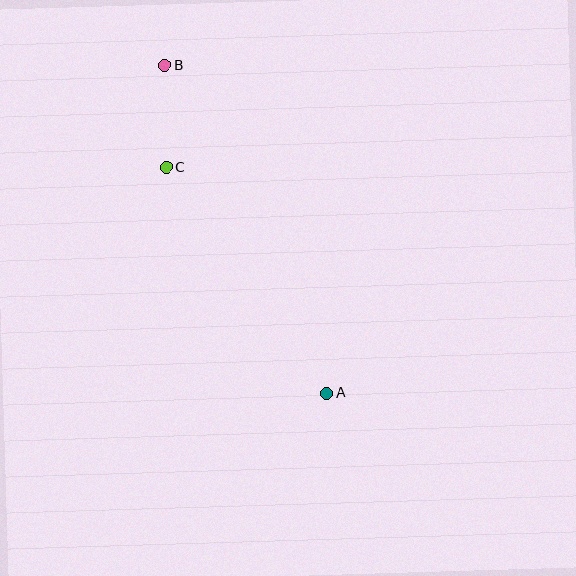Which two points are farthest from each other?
Points A and B are farthest from each other.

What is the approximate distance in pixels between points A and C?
The distance between A and C is approximately 277 pixels.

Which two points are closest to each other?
Points B and C are closest to each other.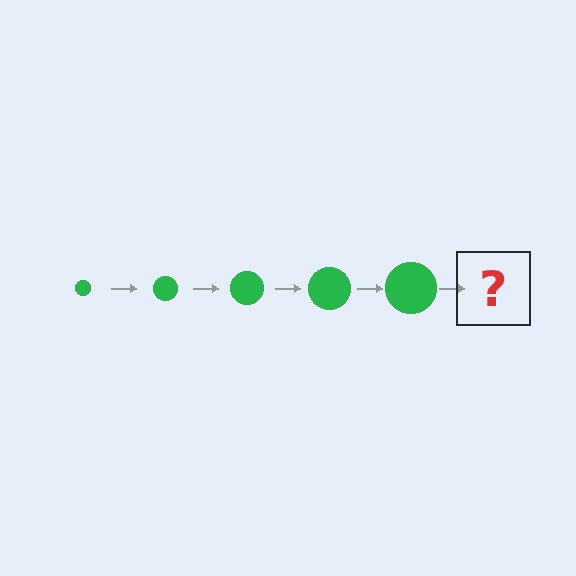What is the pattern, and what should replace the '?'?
The pattern is that the circle gets progressively larger each step. The '?' should be a green circle, larger than the previous one.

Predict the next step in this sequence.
The next step is a green circle, larger than the previous one.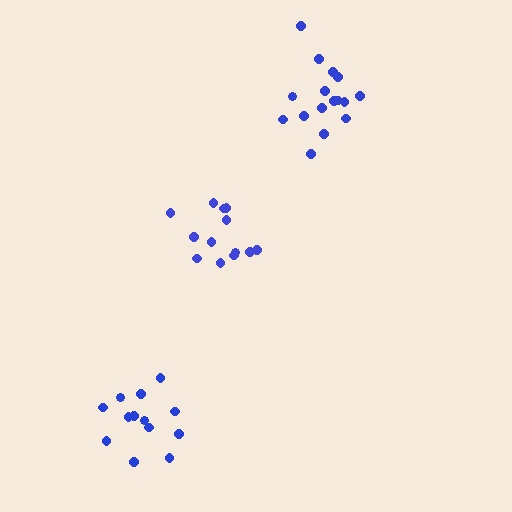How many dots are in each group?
Group 1: 13 dots, Group 2: 13 dots, Group 3: 16 dots (42 total).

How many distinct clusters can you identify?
There are 3 distinct clusters.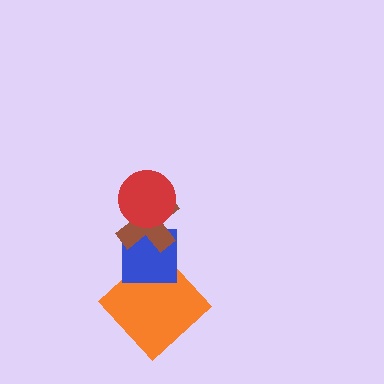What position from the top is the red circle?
The red circle is 1st from the top.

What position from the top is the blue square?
The blue square is 3rd from the top.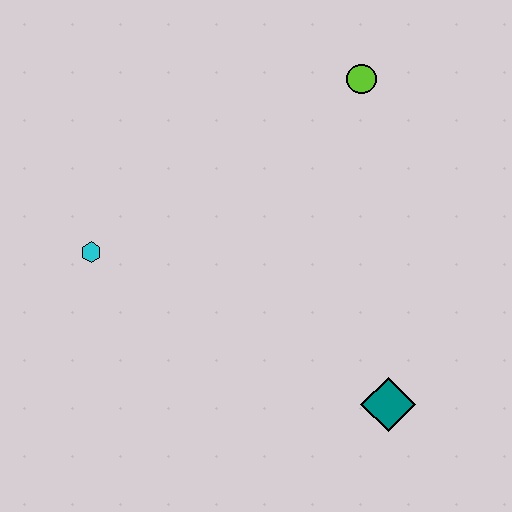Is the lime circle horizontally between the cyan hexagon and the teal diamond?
Yes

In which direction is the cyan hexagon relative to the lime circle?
The cyan hexagon is to the left of the lime circle.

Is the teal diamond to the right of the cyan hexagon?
Yes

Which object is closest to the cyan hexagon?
The lime circle is closest to the cyan hexagon.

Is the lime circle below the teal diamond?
No